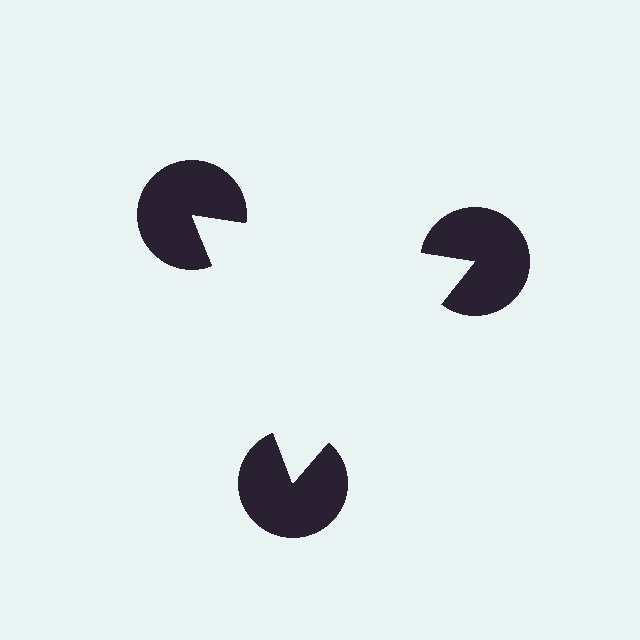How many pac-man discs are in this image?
There are 3 — one at each vertex of the illusory triangle.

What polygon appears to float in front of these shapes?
An illusory triangle — its edges are inferred from the aligned wedge cuts in the pac-man discs, not physically drawn.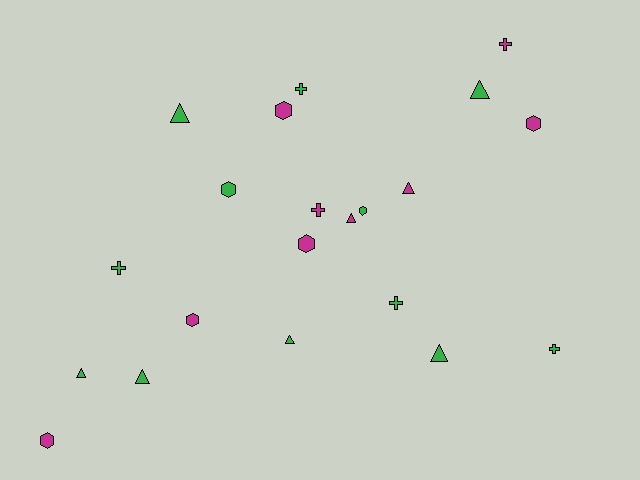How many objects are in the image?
There are 21 objects.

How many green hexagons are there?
There are 2 green hexagons.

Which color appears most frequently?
Green, with 12 objects.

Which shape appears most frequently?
Triangle, with 8 objects.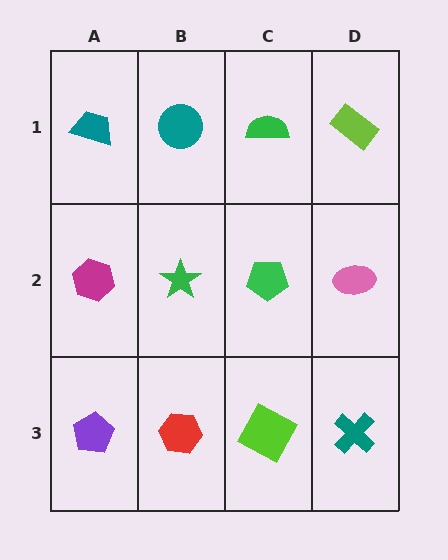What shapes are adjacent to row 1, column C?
A green pentagon (row 2, column C), a teal circle (row 1, column B), a lime rectangle (row 1, column D).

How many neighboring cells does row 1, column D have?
2.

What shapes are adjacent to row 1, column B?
A green star (row 2, column B), a teal trapezoid (row 1, column A), a green semicircle (row 1, column C).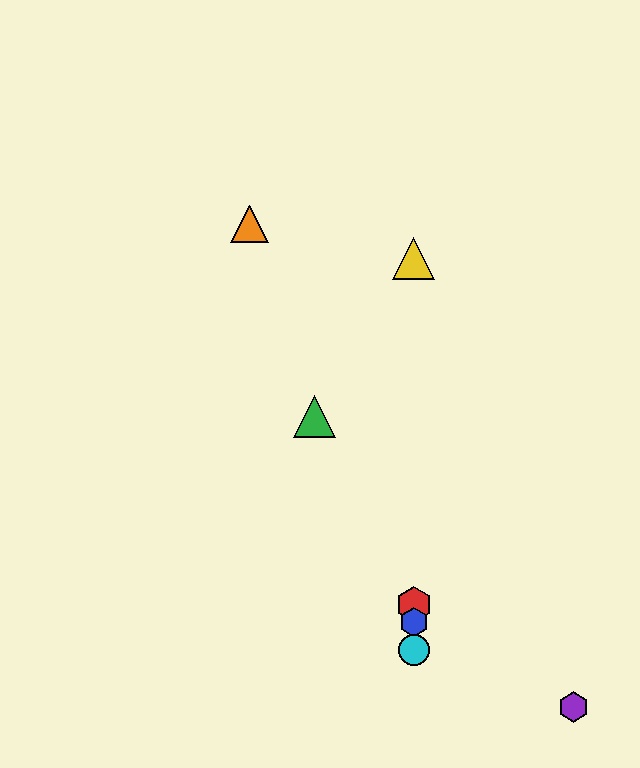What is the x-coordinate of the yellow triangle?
The yellow triangle is at x≈414.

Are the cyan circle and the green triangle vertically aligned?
No, the cyan circle is at x≈414 and the green triangle is at x≈314.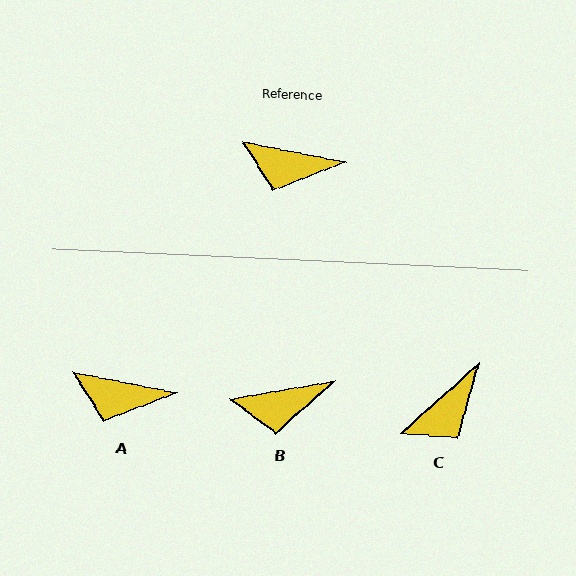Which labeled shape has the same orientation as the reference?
A.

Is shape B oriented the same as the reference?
No, it is off by about 21 degrees.